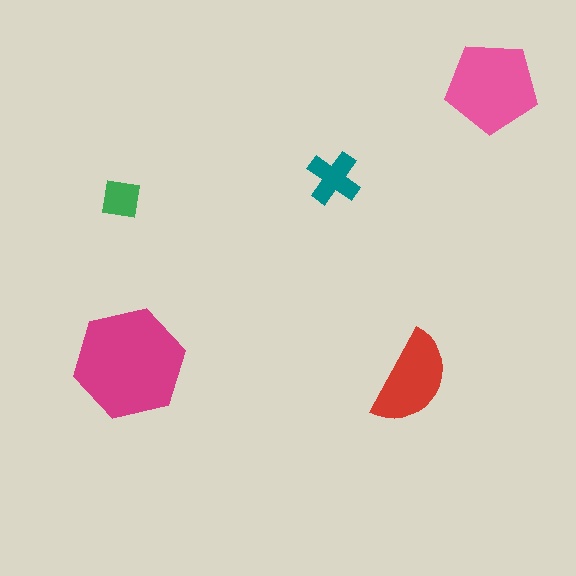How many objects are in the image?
There are 5 objects in the image.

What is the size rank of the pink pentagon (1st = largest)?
2nd.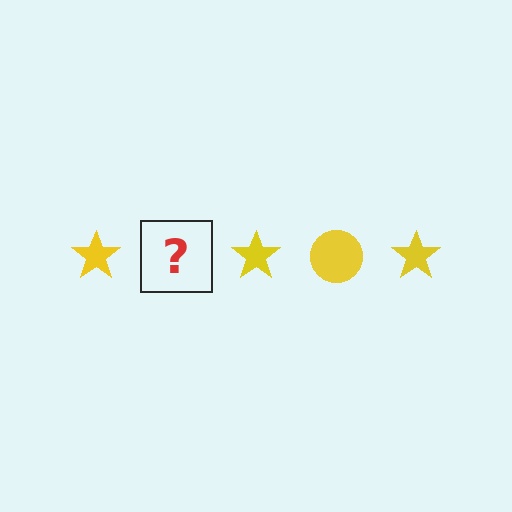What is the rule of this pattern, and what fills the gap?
The rule is that the pattern cycles through star, circle shapes in yellow. The gap should be filled with a yellow circle.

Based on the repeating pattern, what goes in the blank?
The blank should be a yellow circle.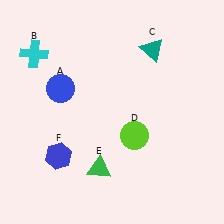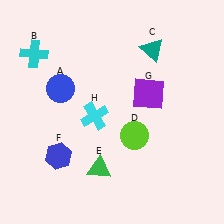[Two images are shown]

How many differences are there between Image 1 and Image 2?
There are 2 differences between the two images.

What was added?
A purple square (G), a cyan cross (H) were added in Image 2.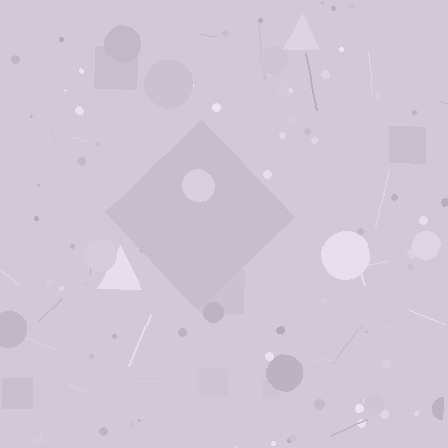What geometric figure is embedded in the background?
A diamond is embedded in the background.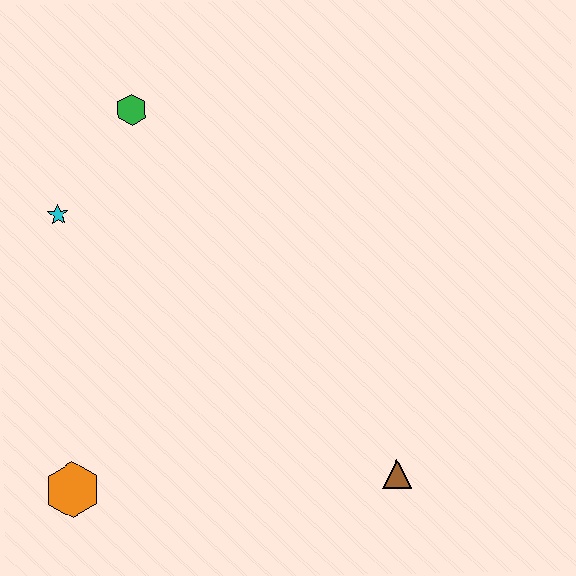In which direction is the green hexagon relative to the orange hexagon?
The green hexagon is above the orange hexagon.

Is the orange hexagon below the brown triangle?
Yes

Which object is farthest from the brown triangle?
The green hexagon is farthest from the brown triangle.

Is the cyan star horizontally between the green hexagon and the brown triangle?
No